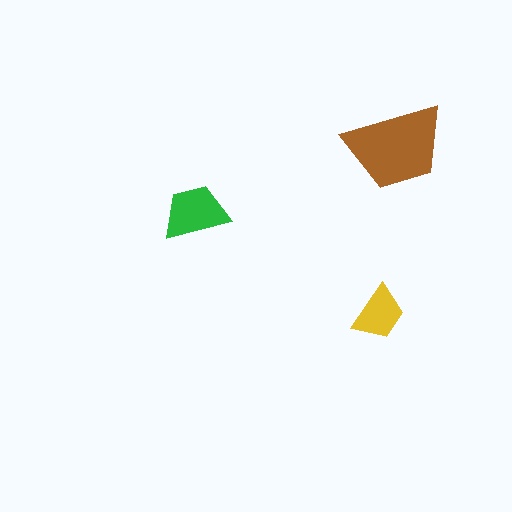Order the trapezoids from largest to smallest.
the brown one, the green one, the yellow one.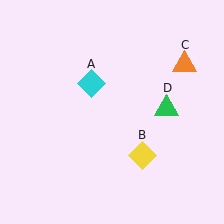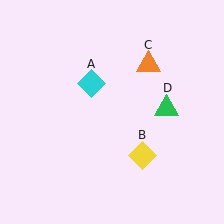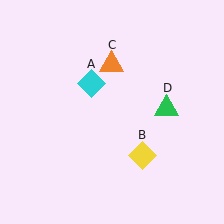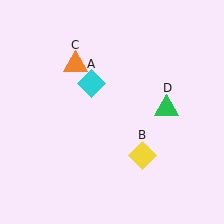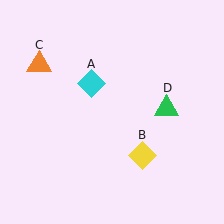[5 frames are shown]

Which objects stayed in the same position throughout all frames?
Cyan diamond (object A) and yellow diamond (object B) and green triangle (object D) remained stationary.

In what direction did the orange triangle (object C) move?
The orange triangle (object C) moved left.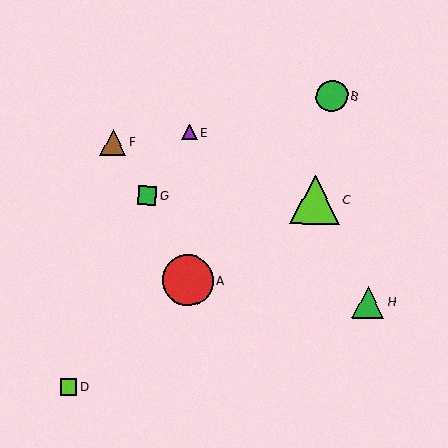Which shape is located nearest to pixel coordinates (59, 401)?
The lime square (labeled D) at (68, 387) is nearest to that location.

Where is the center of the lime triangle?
The center of the lime triangle is at (315, 200).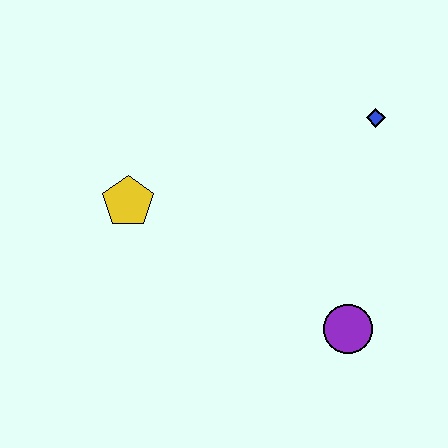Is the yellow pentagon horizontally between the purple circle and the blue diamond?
No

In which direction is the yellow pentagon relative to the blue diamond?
The yellow pentagon is to the left of the blue diamond.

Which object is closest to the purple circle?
The blue diamond is closest to the purple circle.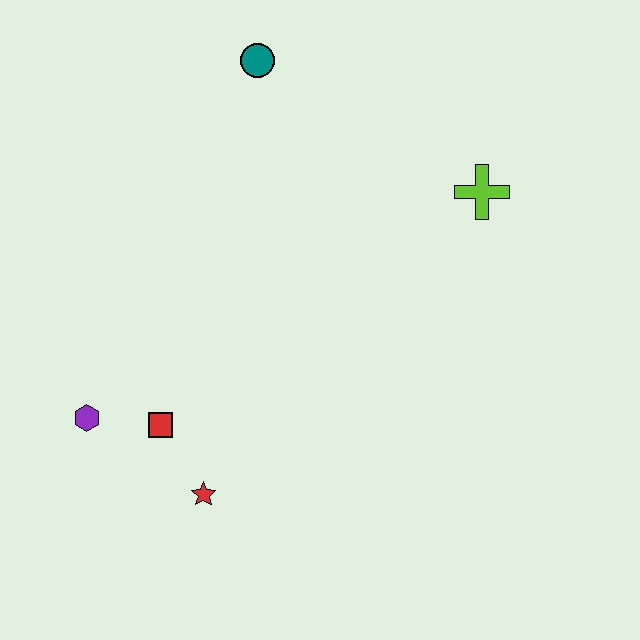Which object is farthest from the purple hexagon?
The lime cross is farthest from the purple hexagon.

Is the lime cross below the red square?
No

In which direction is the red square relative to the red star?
The red square is above the red star.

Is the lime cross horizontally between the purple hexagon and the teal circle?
No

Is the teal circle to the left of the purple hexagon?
No